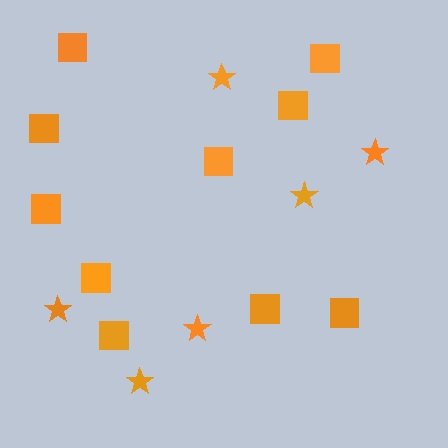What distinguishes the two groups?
There are 2 groups: one group of squares (10) and one group of stars (6).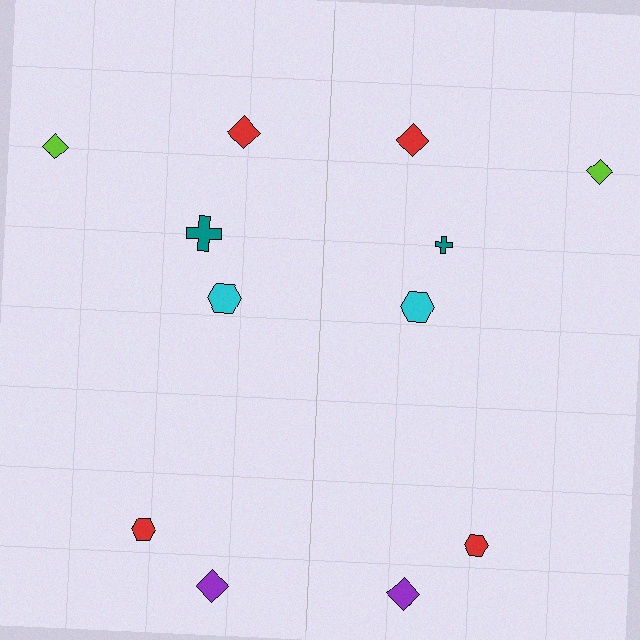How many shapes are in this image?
There are 12 shapes in this image.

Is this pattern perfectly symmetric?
No, the pattern is not perfectly symmetric. The teal cross on the right side has a different size than its mirror counterpart.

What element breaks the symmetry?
The teal cross on the right side has a different size than its mirror counterpart.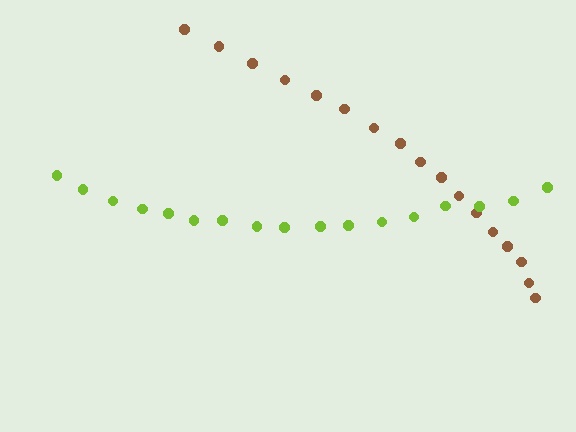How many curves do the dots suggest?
There are 2 distinct paths.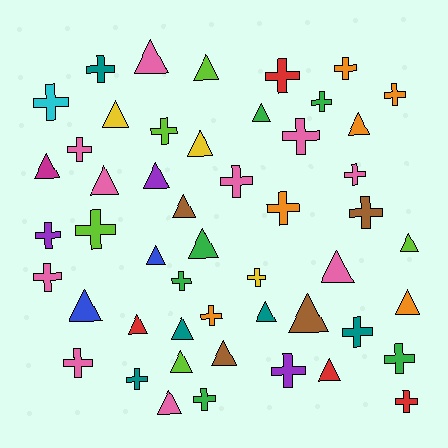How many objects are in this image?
There are 50 objects.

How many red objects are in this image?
There are 4 red objects.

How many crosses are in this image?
There are 26 crosses.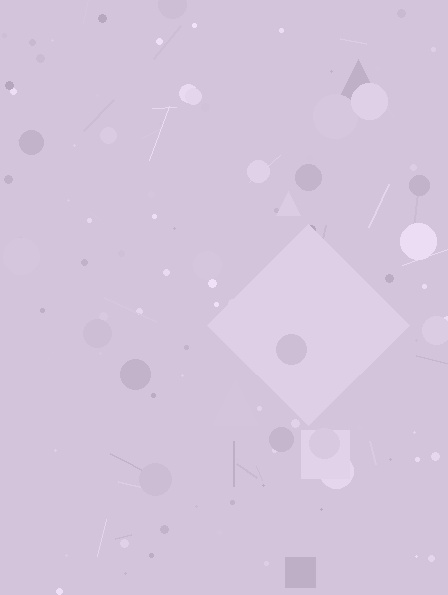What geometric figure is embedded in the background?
A diamond is embedded in the background.